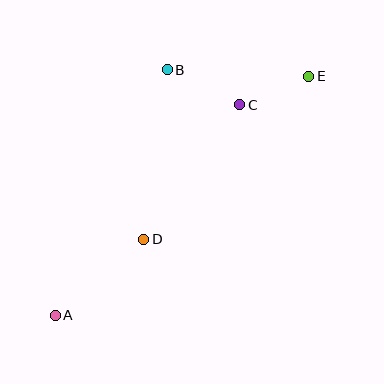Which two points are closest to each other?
Points C and E are closest to each other.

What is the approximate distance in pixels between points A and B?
The distance between A and B is approximately 270 pixels.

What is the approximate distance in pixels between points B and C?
The distance between B and C is approximately 81 pixels.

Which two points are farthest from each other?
Points A and E are farthest from each other.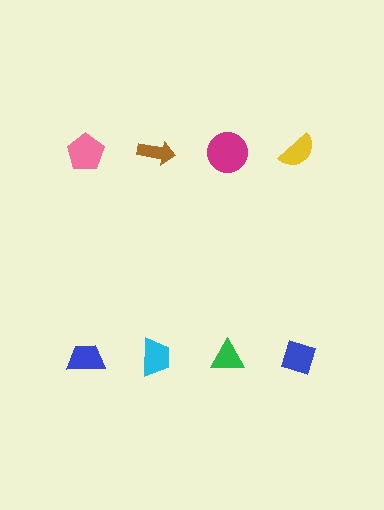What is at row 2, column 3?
A green triangle.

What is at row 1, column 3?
A magenta circle.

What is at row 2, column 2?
A cyan trapezoid.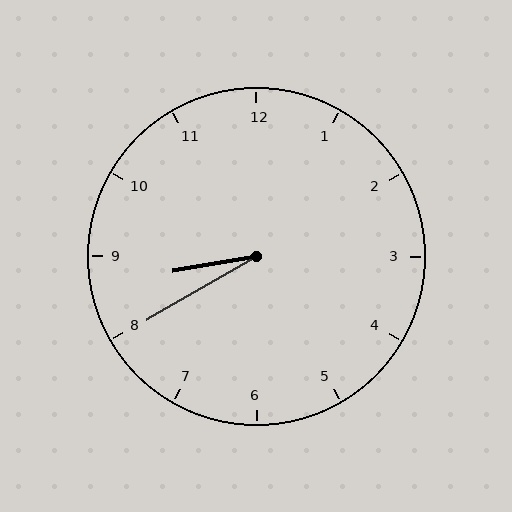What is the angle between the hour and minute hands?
Approximately 20 degrees.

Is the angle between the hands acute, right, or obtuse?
It is acute.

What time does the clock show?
8:40.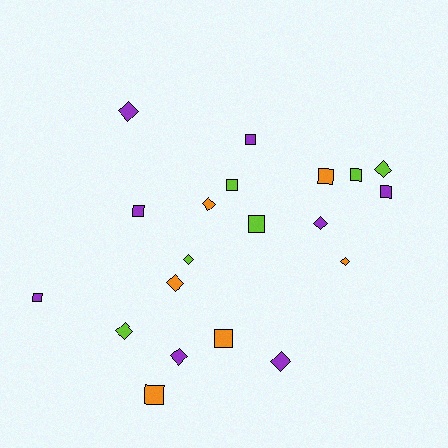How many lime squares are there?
There are 3 lime squares.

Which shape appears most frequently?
Square, with 10 objects.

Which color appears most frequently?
Purple, with 8 objects.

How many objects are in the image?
There are 20 objects.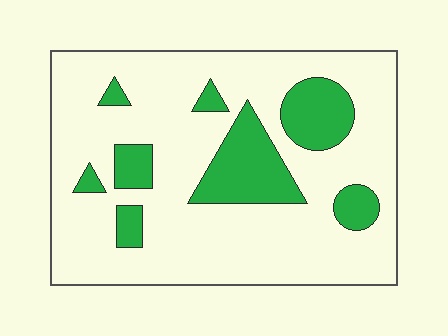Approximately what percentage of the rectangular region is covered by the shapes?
Approximately 20%.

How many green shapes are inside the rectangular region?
8.